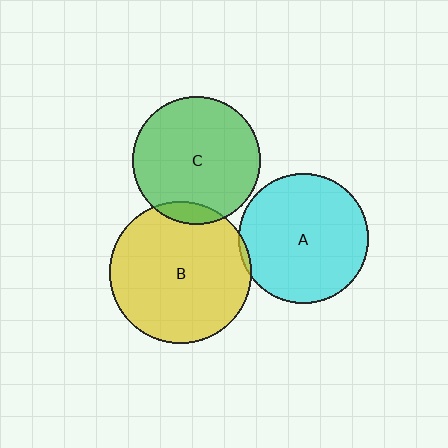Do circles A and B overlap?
Yes.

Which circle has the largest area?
Circle B (yellow).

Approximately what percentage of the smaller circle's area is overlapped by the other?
Approximately 5%.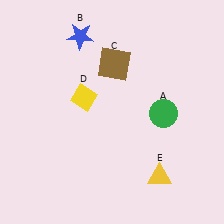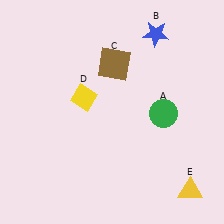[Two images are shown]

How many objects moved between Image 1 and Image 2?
2 objects moved between the two images.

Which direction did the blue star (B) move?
The blue star (B) moved right.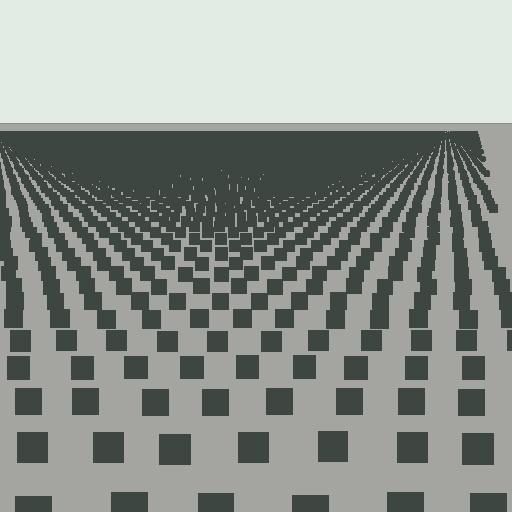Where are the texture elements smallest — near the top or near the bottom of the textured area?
Near the top.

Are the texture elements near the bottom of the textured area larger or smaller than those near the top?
Larger. Near the bottom, elements are closer to the viewer and appear at a bigger on-screen size.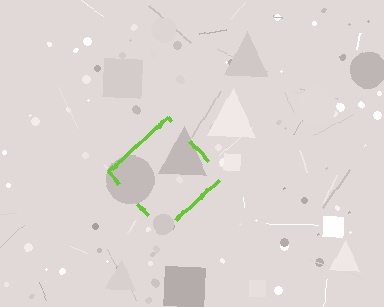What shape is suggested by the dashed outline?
The dashed outline suggests a diamond.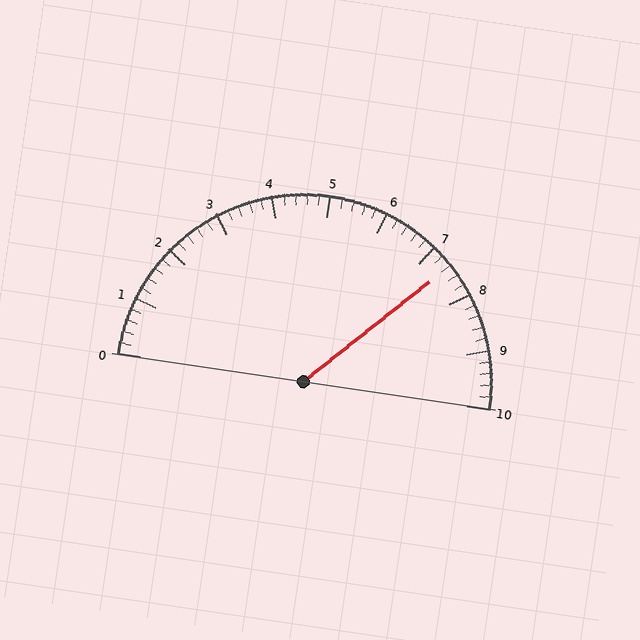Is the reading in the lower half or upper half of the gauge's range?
The reading is in the upper half of the range (0 to 10).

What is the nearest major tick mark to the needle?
The nearest major tick mark is 7.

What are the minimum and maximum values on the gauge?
The gauge ranges from 0 to 10.